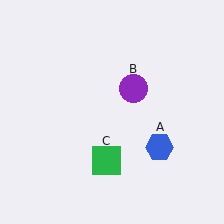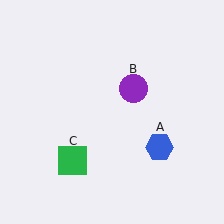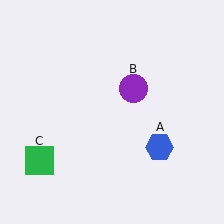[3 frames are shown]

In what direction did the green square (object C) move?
The green square (object C) moved left.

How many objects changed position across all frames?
1 object changed position: green square (object C).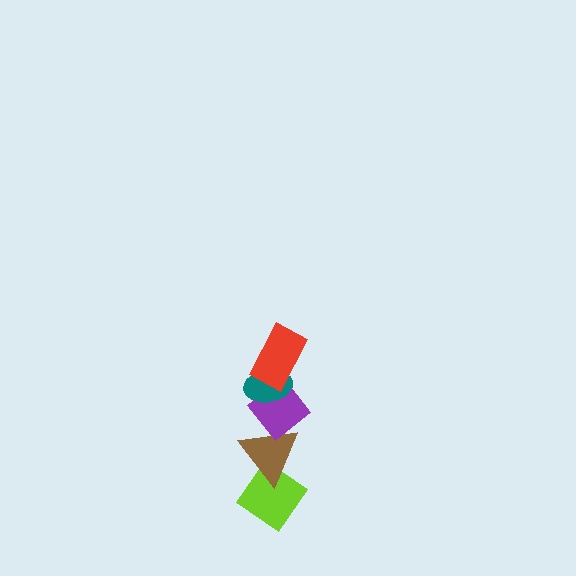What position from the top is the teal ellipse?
The teal ellipse is 2nd from the top.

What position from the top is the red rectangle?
The red rectangle is 1st from the top.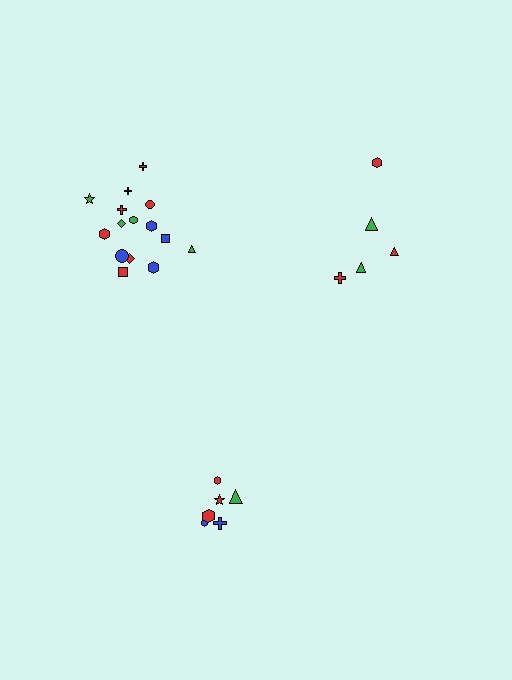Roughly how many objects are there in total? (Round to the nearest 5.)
Roughly 25 objects in total.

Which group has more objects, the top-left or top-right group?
The top-left group.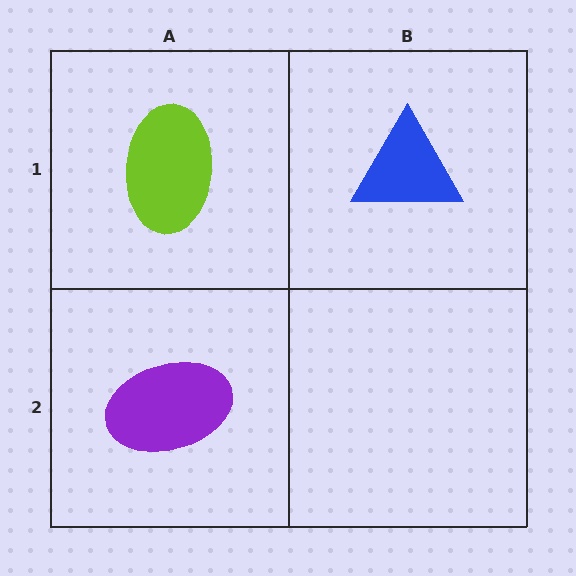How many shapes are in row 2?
1 shape.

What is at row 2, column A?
A purple ellipse.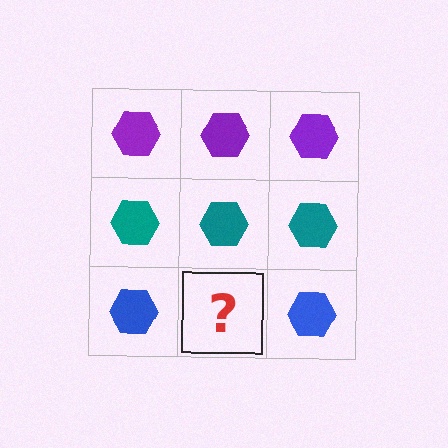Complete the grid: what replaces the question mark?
The question mark should be replaced with a blue hexagon.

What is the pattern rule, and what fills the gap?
The rule is that each row has a consistent color. The gap should be filled with a blue hexagon.